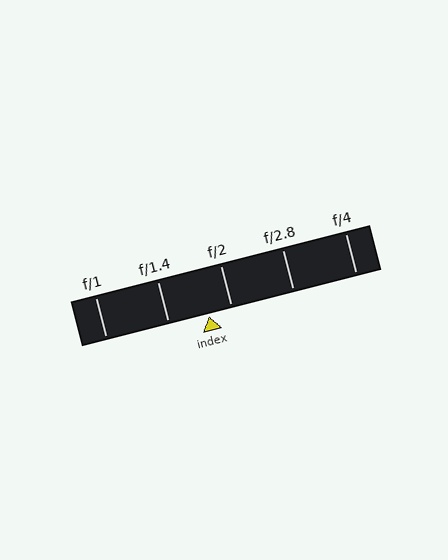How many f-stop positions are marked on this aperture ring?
There are 5 f-stop positions marked.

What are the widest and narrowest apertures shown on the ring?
The widest aperture shown is f/1 and the narrowest is f/4.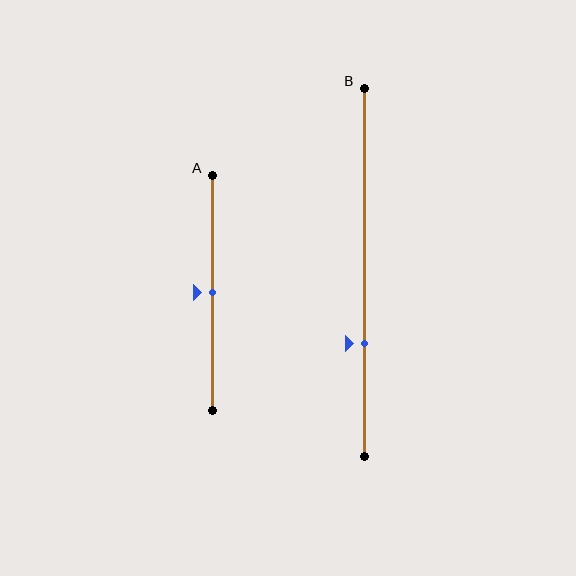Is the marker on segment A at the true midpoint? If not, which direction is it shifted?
Yes, the marker on segment A is at the true midpoint.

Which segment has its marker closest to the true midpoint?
Segment A has its marker closest to the true midpoint.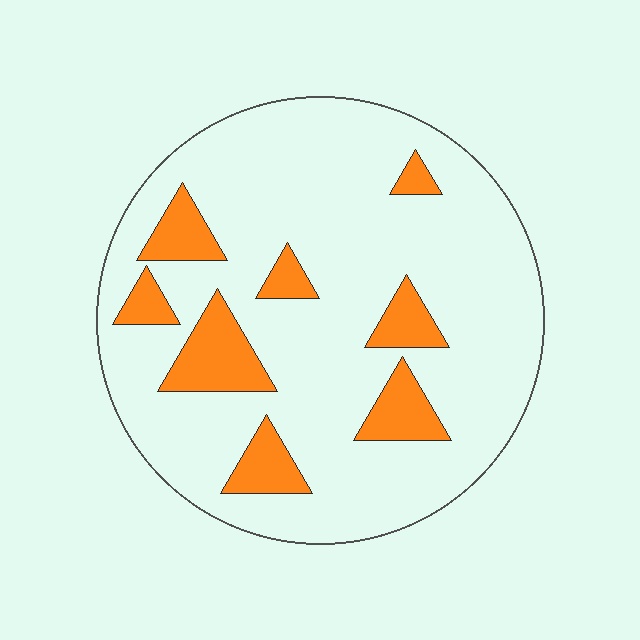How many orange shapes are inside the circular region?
8.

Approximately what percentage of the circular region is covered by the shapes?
Approximately 15%.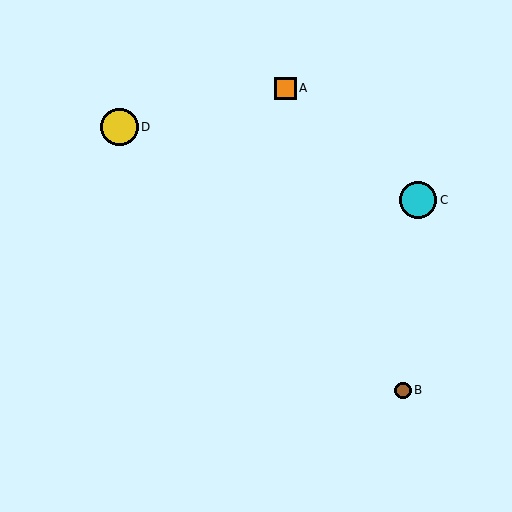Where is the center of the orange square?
The center of the orange square is at (285, 88).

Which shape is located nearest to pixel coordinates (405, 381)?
The brown circle (labeled B) at (403, 390) is nearest to that location.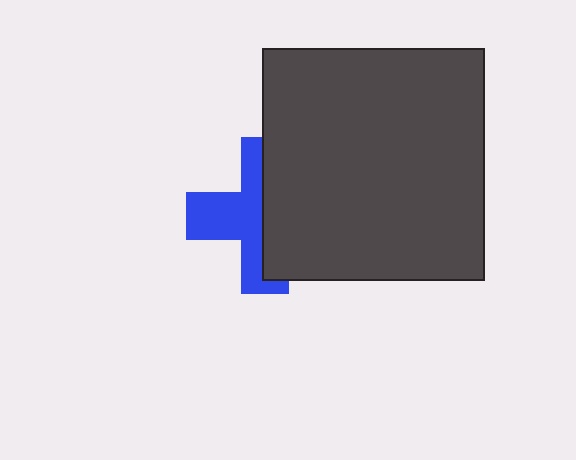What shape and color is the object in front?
The object in front is a dark gray rectangle.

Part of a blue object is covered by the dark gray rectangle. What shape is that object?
It is a cross.